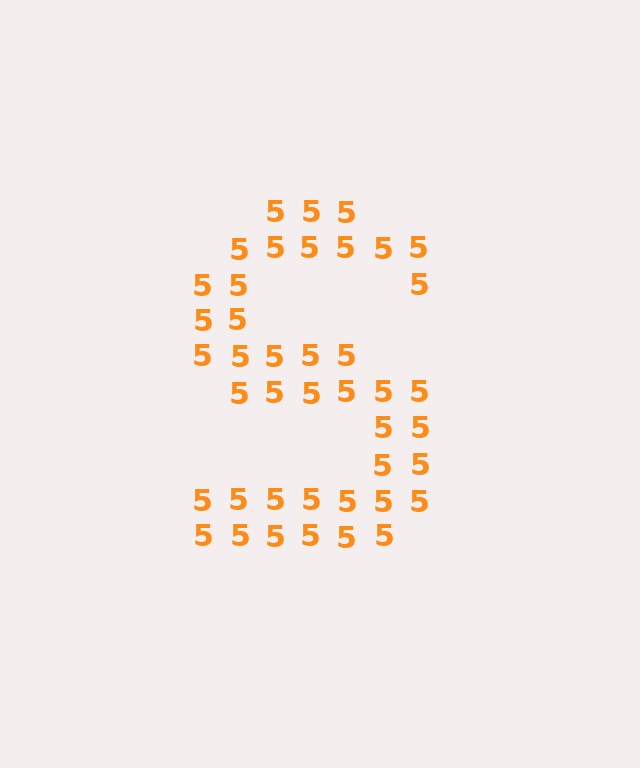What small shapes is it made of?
It is made of small digit 5's.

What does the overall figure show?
The overall figure shows the letter S.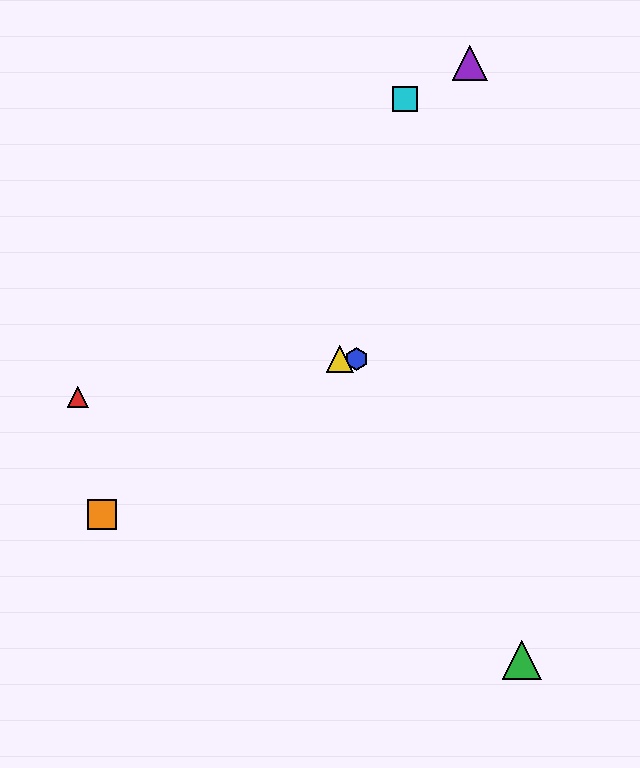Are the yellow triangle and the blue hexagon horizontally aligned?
Yes, both are at y≈359.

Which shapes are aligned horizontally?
The blue hexagon, the yellow triangle are aligned horizontally.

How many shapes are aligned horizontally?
2 shapes (the blue hexagon, the yellow triangle) are aligned horizontally.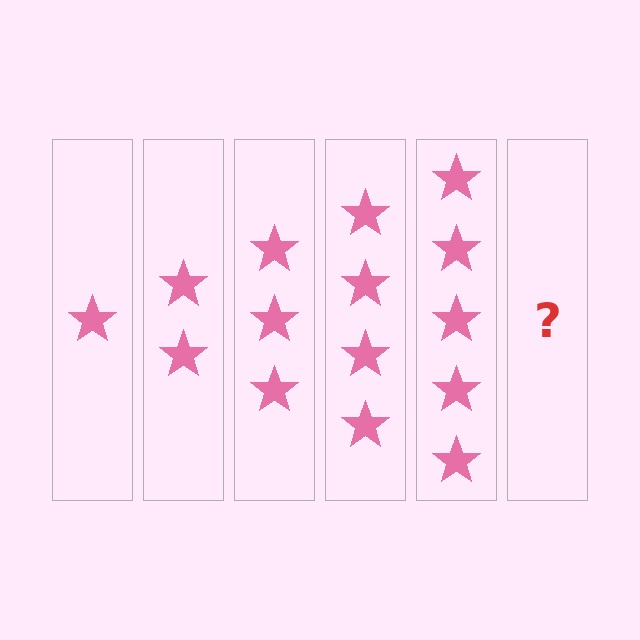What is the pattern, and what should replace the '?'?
The pattern is that each step adds one more star. The '?' should be 6 stars.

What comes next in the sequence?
The next element should be 6 stars.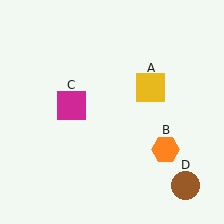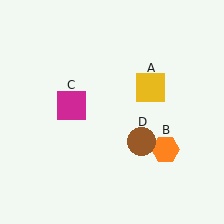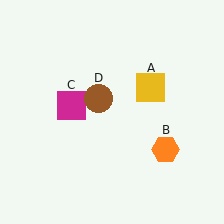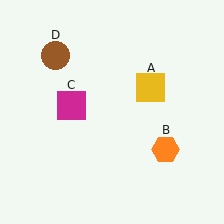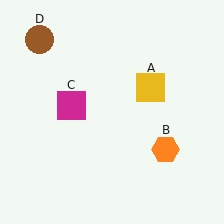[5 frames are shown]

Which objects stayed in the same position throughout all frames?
Yellow square (object A) and orange hexagon (object B) and magenta square (object C) remained stationary.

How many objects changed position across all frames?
1 object changed position: brown circle (object D).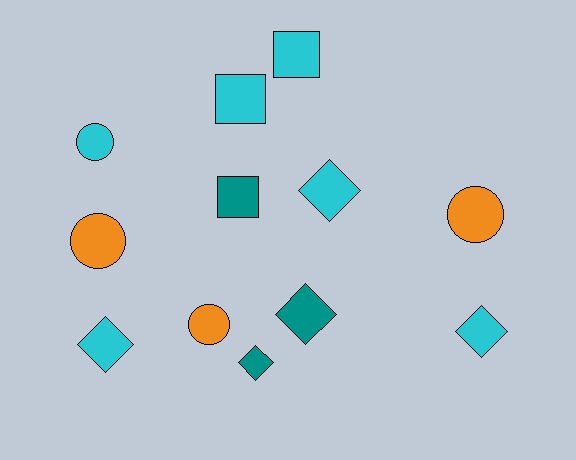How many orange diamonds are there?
There are no orange diamonds.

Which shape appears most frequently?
Diamond, with 5 objects.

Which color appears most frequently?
Cyan, with 6 objects.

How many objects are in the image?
There are 12 objects.